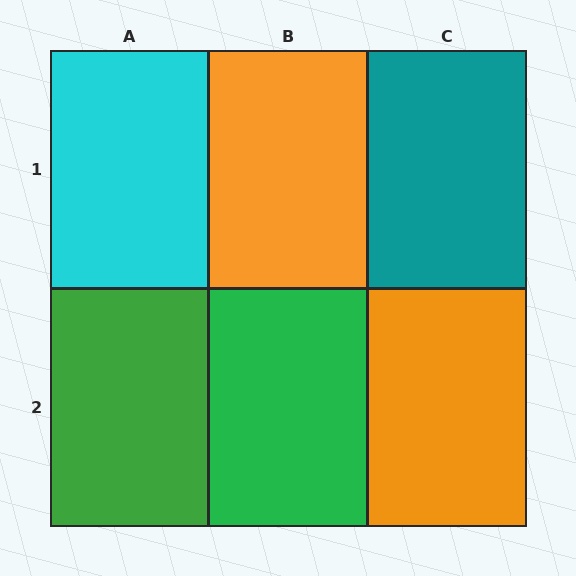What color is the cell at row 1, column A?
Cyan.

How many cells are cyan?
1 cell is cyan.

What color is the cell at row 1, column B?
Orange.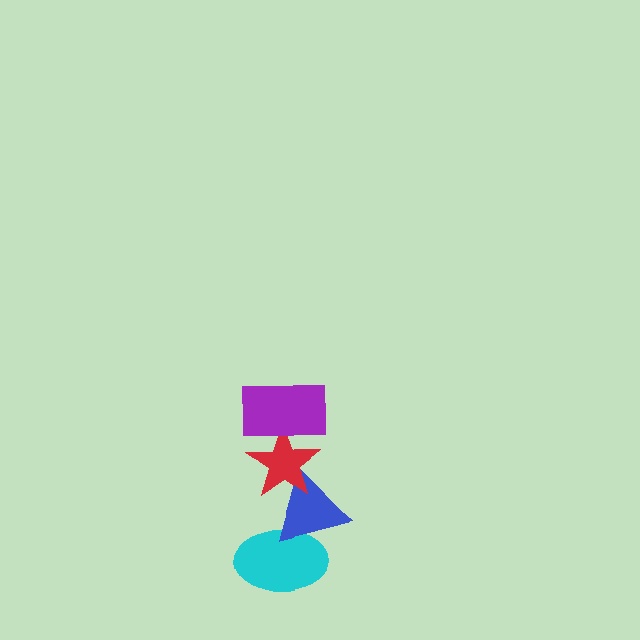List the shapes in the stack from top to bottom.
From top to bottom: the purple rectangle, the red star, the blue triangle, the cyan ellipse.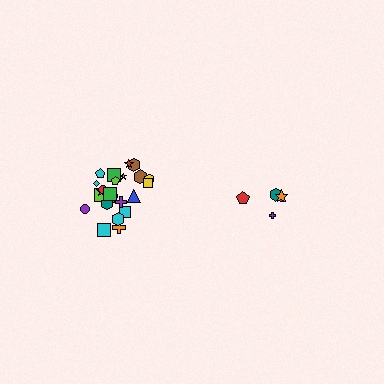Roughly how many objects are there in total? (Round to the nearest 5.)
Roughly 30 objects in total.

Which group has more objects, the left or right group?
The left group.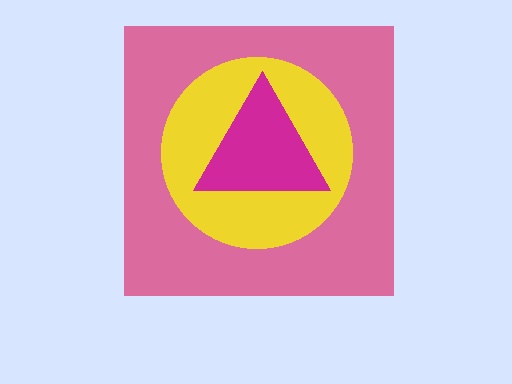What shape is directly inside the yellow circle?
The magenta triangle.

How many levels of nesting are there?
3.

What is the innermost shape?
The magenta triangle.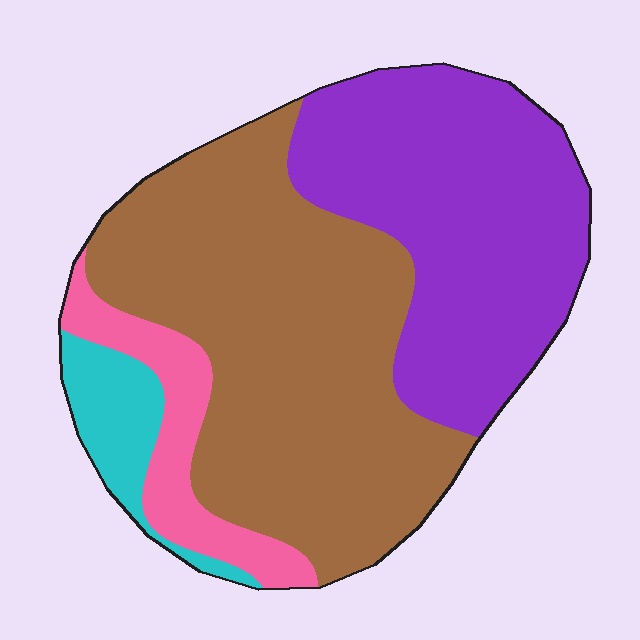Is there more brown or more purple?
Brown.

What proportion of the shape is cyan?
Cyan takes up about one tenth (1/10) of the shape.